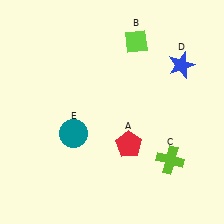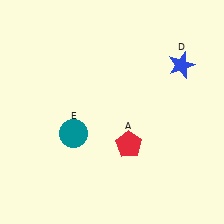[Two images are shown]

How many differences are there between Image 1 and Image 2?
There are 2 differences between the two images.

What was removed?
The lime cross (C), the lime diamond (B) were removed in Image 2.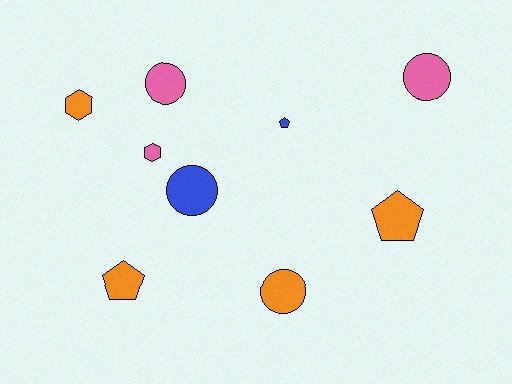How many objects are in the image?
There are 9 objects.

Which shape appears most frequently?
Circle, with 4 objects.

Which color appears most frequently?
Orange, with 4 objects.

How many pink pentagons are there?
There are no pink pentagons.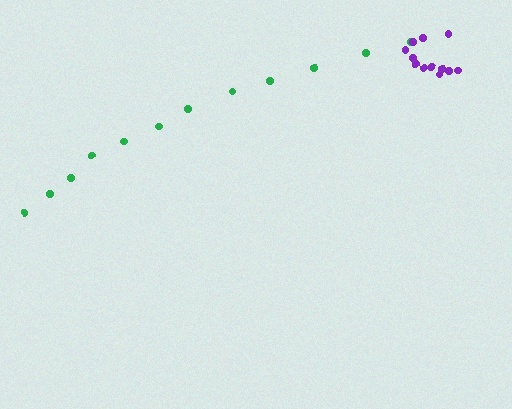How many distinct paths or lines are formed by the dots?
There are 2 distinct paths.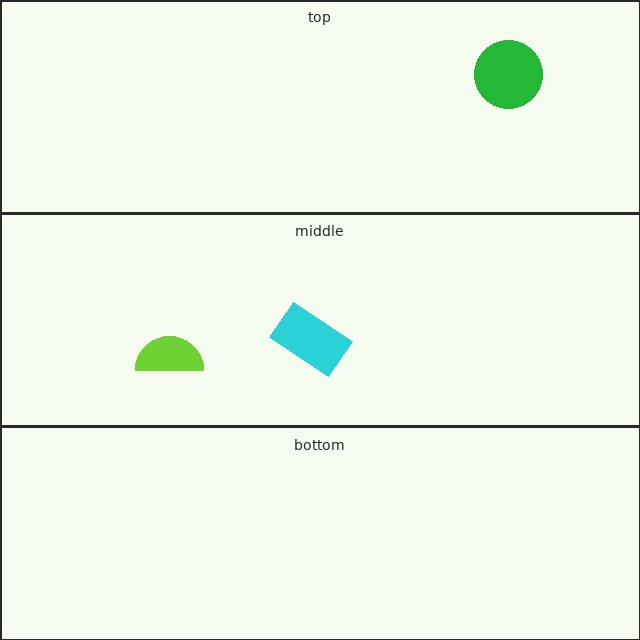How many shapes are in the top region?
1.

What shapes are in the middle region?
The lime semicircle, the cyan rectangle.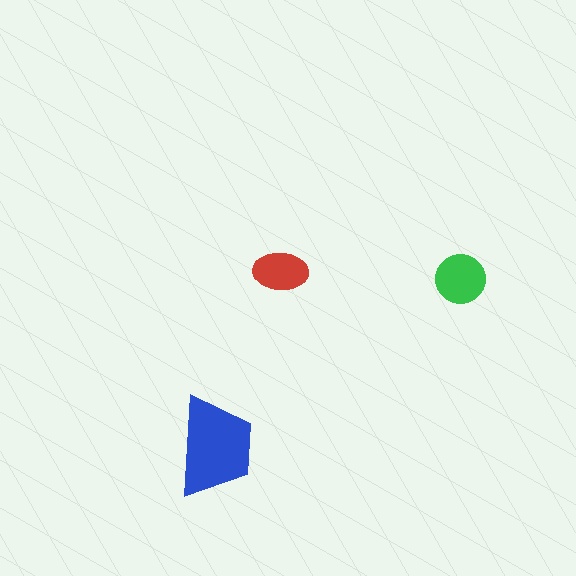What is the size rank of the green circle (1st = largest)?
2nd.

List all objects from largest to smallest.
The blue trapezoid, the green circle, the red ellipse.